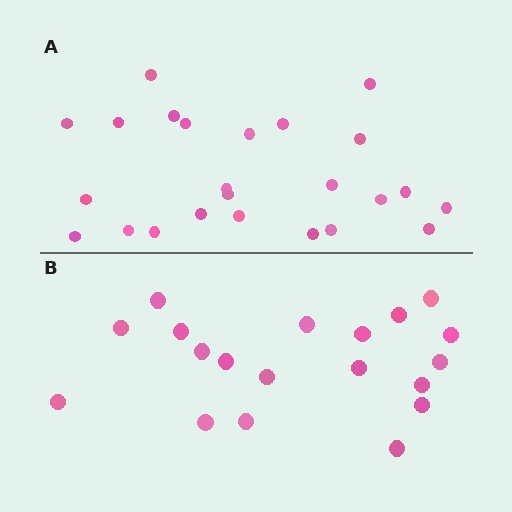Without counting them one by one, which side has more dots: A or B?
Region A (the top region) has more dots.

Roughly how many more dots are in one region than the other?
Region A has about 5 more dots than region B.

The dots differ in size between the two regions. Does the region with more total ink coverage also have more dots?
No. Region B has more total ink coverage because its dots are larger, but region A actually contains more individual dots. Total area can be misleading — the number of items is what matters here.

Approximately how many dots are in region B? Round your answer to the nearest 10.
About 20 dots. (The exact count is 19, which rounds to 20.)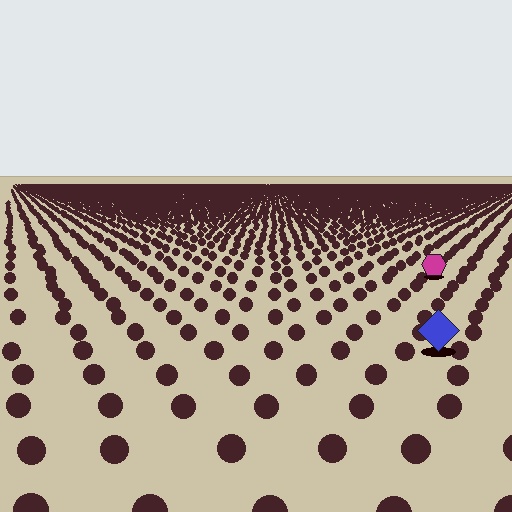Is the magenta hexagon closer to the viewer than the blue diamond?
No. The blue diamond is closer — you can tell from the texture gradient: the ground texture is coarser near it.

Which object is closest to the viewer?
The blue diamond is closest. The texture marks near it are larger and more spread out.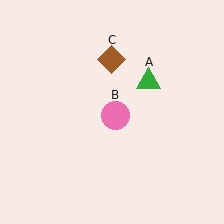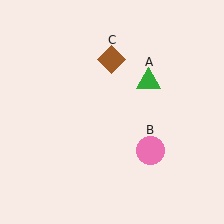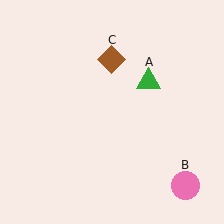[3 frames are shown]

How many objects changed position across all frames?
1 object changed position: pink circle (object B).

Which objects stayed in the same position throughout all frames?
Green triangle (object A) and brown diamond (object C) remained stationary.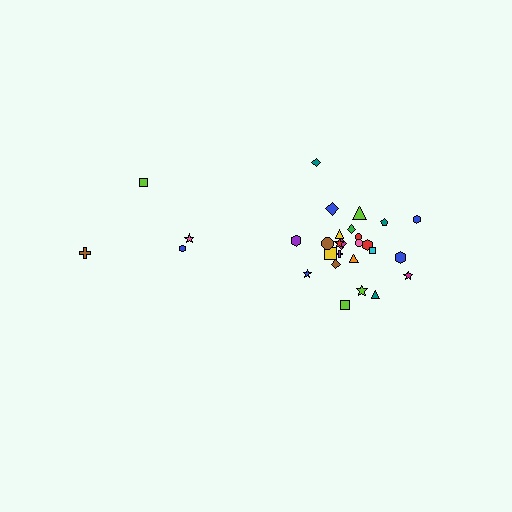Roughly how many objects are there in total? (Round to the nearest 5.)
Roughly 30 objects in total.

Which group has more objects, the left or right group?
The right group.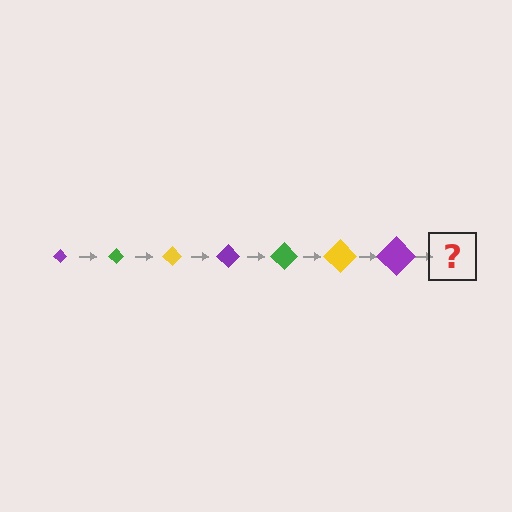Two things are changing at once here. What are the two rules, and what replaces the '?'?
The two rules are that the diamond grows larger each step and the color cycles through purple, green, and yellow. The '?' should be a green diamond, larger than the previous one.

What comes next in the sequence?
The next element should be a green diamond, larger than the previous one.